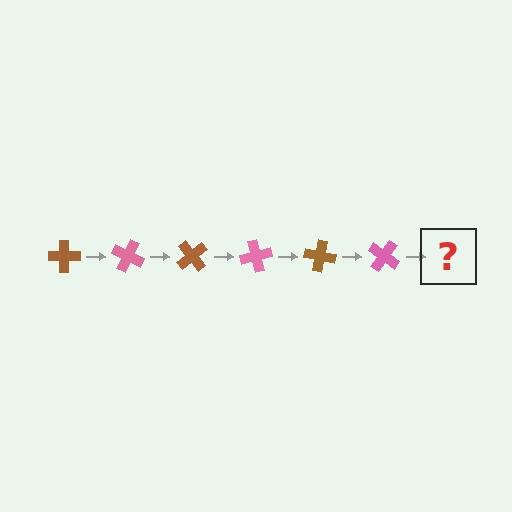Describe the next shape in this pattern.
It should be a brown cross, rotated 150 degrees from the start.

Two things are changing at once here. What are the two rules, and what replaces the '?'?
The two rules are that it rotates 25 degrees each step and the color cycles through brown and pink. The '?' should be a brown cross, rotated 150 degrees from the start.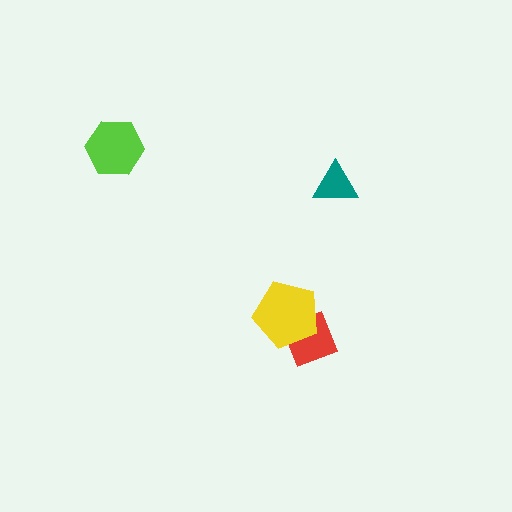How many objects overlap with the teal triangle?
0 objects overlap with the teal triangle.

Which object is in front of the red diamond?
The yellow pentagon is in front of the red diamond.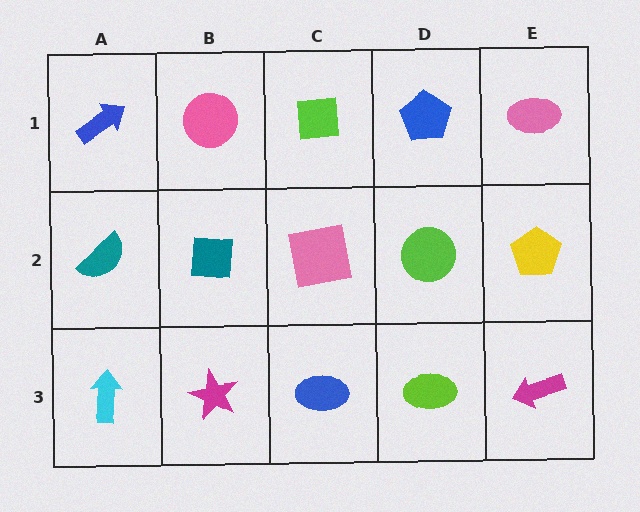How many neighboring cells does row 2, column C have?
4.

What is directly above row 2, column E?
A pink ellipse.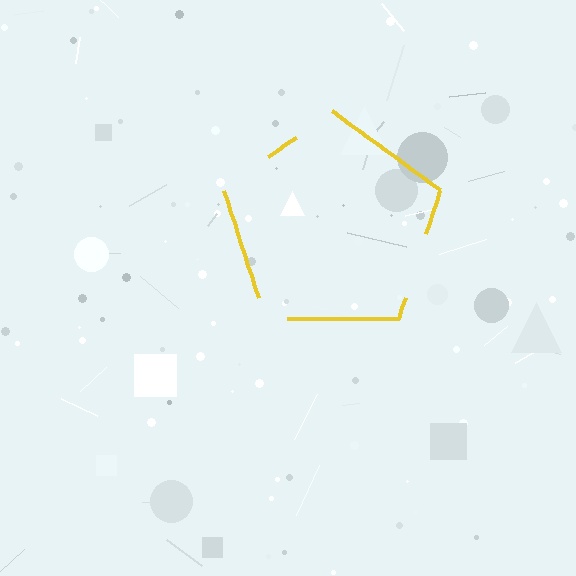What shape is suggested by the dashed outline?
The dashed outline suggests a pentagon.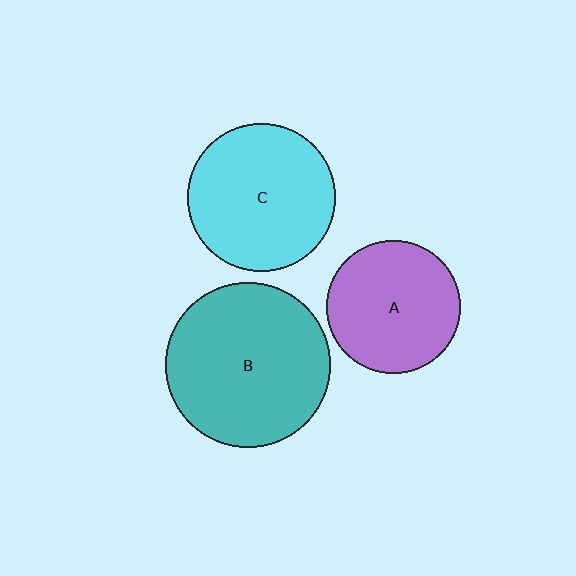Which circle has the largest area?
Circle B (teal).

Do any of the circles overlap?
No, none of the circles overlap.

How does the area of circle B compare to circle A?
Approximately 1.5 times.